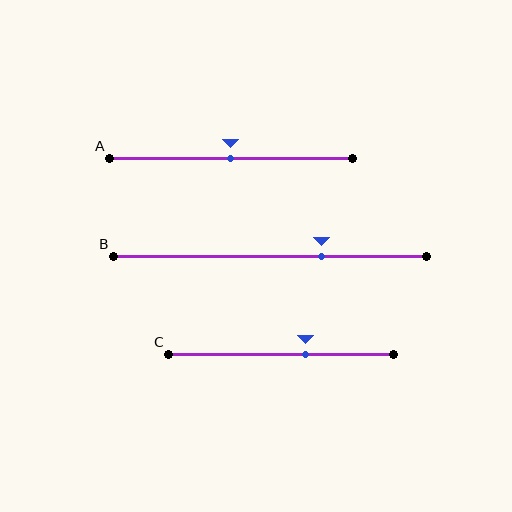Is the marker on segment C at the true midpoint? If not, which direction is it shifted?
No, the marker on segment C is shifted to the right by about 11% of the segment length.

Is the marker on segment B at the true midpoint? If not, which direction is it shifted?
No, the marker on segment B is shifted to the right by about 16% of the segment length.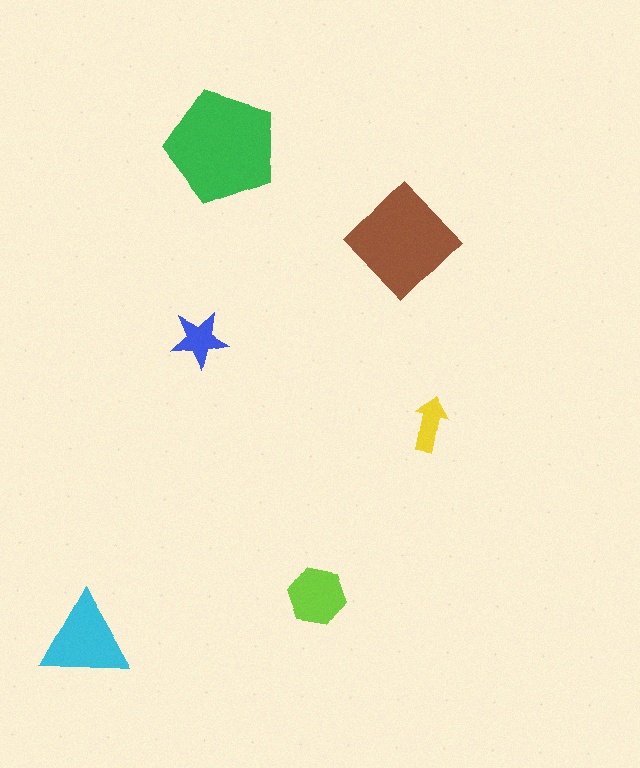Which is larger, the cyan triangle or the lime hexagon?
The cyan triangle.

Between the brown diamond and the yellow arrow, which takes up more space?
The brown diamond.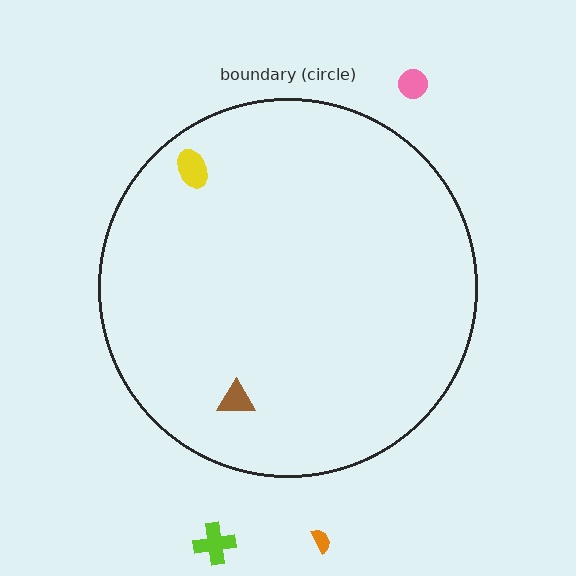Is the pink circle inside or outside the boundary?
Outside.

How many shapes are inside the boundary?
2 inside, 3 outside.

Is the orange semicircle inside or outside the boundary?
Outside.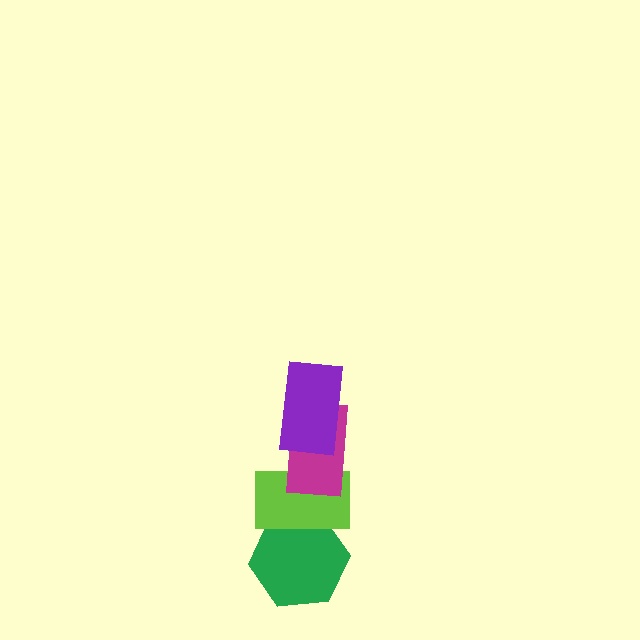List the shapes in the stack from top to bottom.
From top to bottom: the purple rectangle, the magenta rectangle, the lime rectangle, the green hexagon.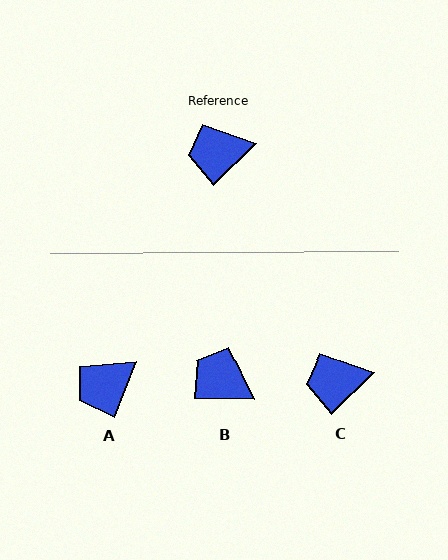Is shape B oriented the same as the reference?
No, it is off by about 44 degrees.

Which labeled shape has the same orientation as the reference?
C.